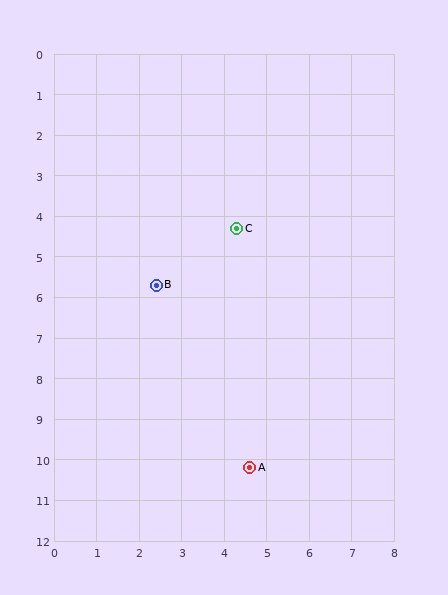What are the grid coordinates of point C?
Point C is at approximately (4.3, 4.3).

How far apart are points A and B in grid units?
Points A and B are about 5.0 grid units apart.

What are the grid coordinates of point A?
Point A is at approximately (4.6, 10.2).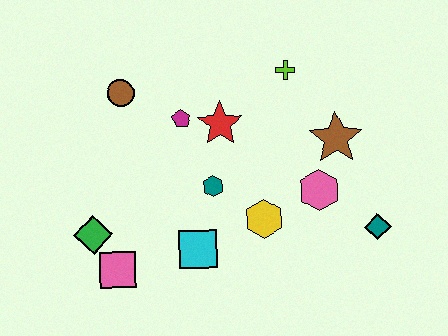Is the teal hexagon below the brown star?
Yes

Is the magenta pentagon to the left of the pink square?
No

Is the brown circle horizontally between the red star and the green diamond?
Yes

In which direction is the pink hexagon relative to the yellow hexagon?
The pink hexagon is to the right of the yellow hexagon.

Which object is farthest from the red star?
The teal diamond is farthest from the red star.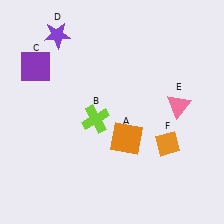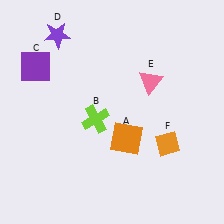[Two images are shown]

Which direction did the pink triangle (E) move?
The pink triangle (E) moved left.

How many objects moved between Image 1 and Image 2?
1 object moved between the two images.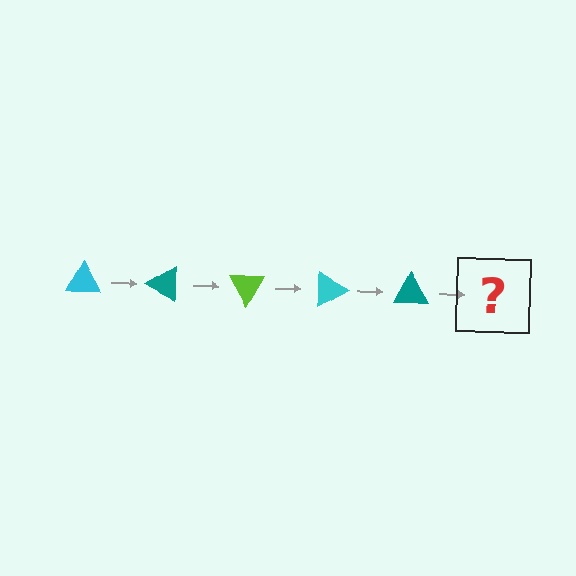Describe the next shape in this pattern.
It should be a lime triangle, rotated 150 degrees from the start.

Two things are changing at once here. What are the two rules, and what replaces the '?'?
The two rules are that it rotates 30 degrees each step and the color cycles through cyan, teal, and lime. The '?' should be a lime triangle, rotated 150 degrees from the start.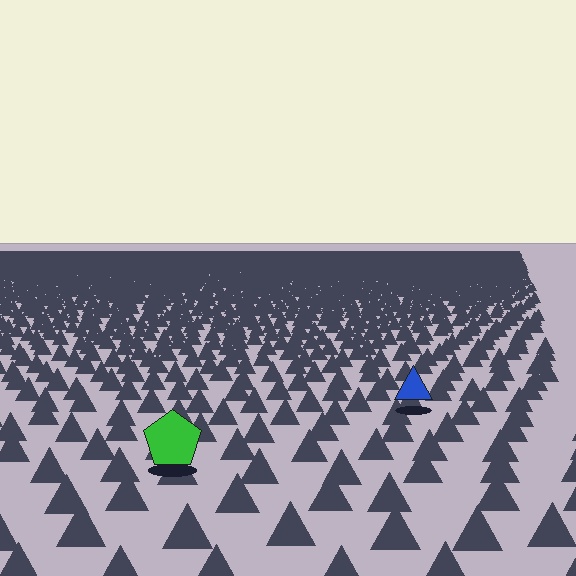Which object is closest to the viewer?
The green pentagon is closest. The texture marks near it are larger and more spread out.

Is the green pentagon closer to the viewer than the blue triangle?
Yes. The green pentagon is closer — you can tell from the texture gradient: the ground texture is coarser near it.